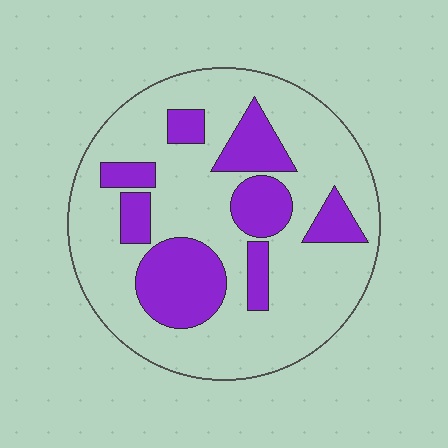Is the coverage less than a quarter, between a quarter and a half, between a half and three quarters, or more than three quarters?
Between a quarter and a half.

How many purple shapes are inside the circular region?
8.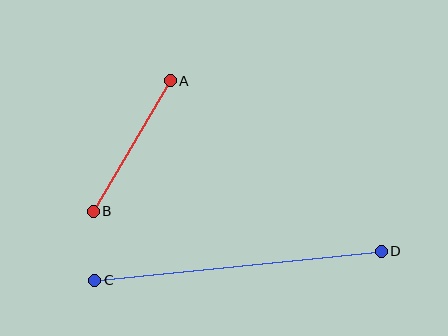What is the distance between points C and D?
The distance is approximately 288 pixels.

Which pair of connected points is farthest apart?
Points C and D are farthest apart.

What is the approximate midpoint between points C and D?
The midpoint is at approximately (238, 266) pixels.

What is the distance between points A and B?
The distance is approximately 151 pixels.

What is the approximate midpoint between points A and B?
The midpoint is at approximately (132, 146) pixels.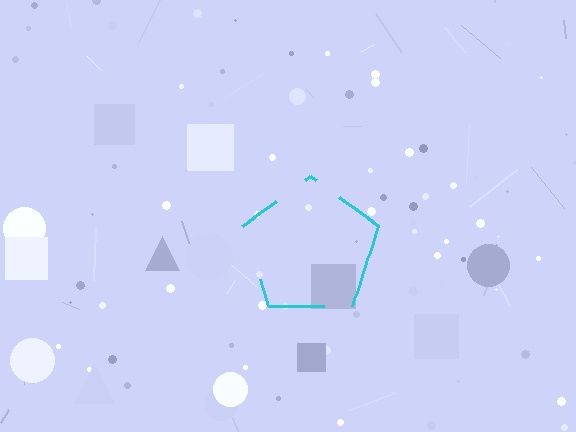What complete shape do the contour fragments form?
The contour fragments form a pentagon.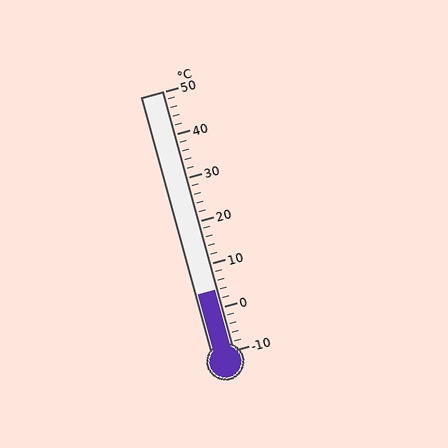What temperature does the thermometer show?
The thermometer shows approximately 4°C.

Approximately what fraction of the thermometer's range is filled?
The thermometer is filled to approximately 25% of its range.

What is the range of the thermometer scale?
The thermometer scale ranges from -10°C to 50°C.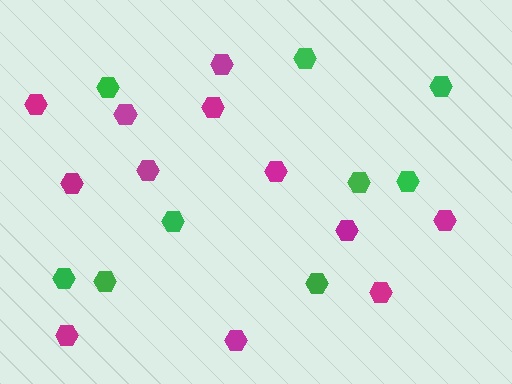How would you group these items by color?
There are 2 groups: one group of magenta hexagons (12) and one group of green hexagons (9).